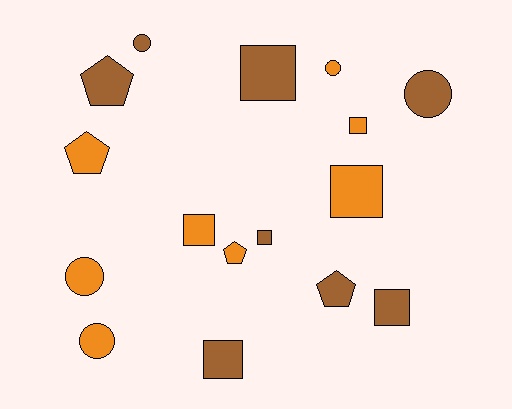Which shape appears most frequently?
Square, with 7 objects.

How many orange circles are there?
There are 3 orange circles.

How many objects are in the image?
There are 16 objects.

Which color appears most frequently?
Brown, with 8 objects.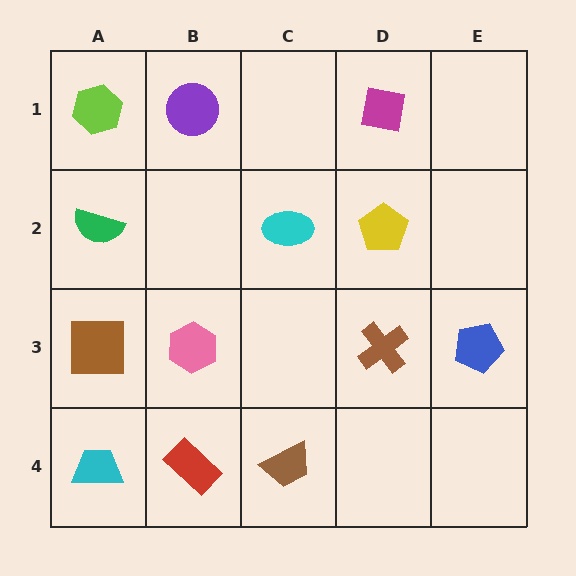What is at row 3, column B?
A pink hexagon.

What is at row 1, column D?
A magenta square.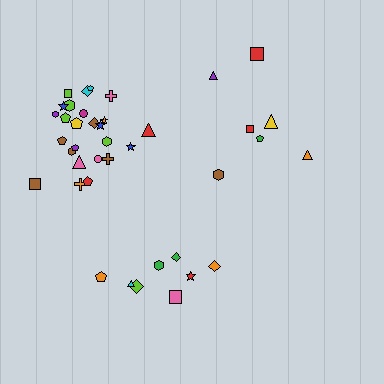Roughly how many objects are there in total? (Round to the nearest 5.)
Roughly 40 objects in total.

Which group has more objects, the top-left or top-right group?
The top-left group.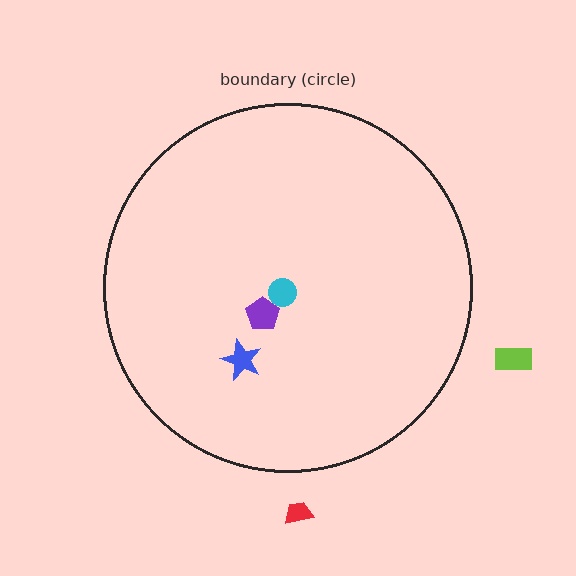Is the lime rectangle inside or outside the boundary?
Outside.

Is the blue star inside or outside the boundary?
Inside.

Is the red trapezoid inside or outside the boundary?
Outside.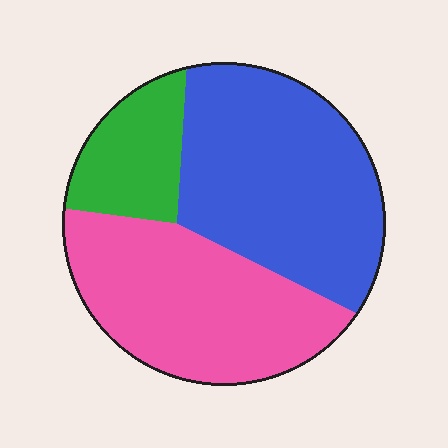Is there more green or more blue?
Blue.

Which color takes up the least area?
Green, at roughly 15%.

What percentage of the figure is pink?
Pink covers 39% of the figure.